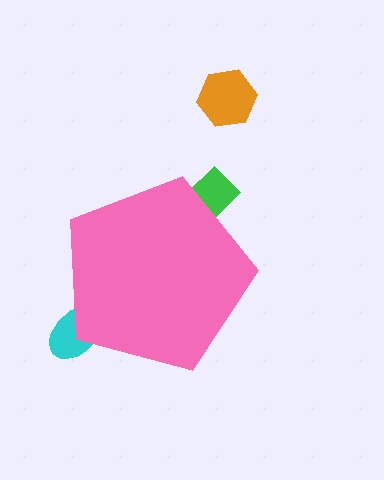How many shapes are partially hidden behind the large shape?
2 shapes are partially hidden.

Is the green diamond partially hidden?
Yes, the green diamond is partially hidden behind the pink pentagon.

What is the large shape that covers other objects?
A pink pentagon.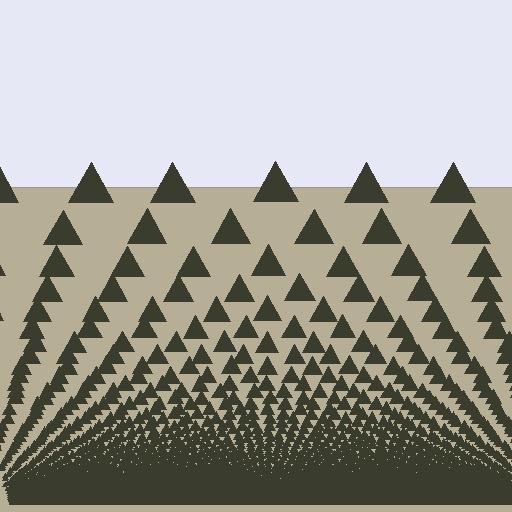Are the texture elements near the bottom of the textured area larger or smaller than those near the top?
Smaller. The gradient is inverted — elements near the bottom are smaller and denser.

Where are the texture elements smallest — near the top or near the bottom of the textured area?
Near the bottom.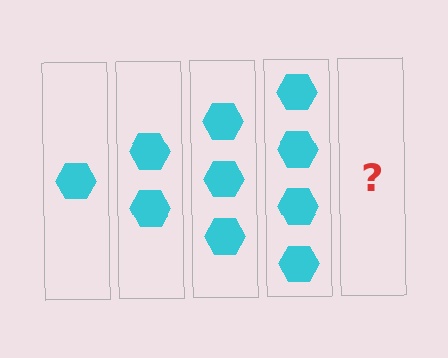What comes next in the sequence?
The next element should be 5 hexagons.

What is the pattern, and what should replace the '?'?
The pattern is that each step adds one more hexagon. The '?' should be 5 hexagons.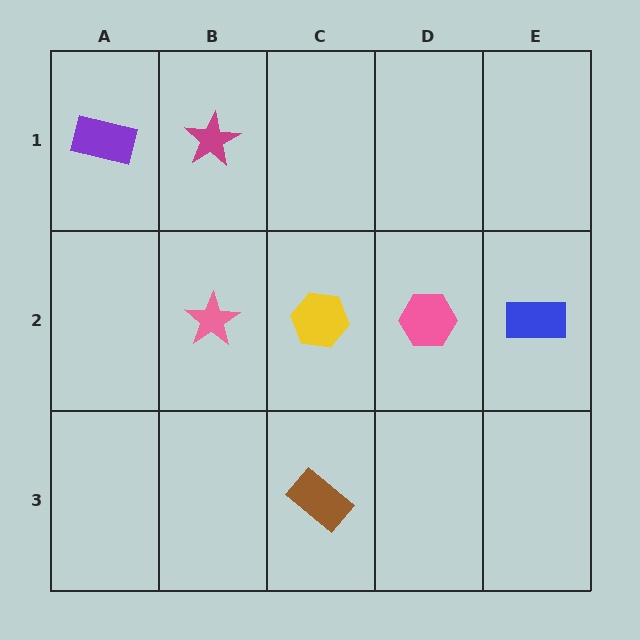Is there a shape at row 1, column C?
No, that cell is empty.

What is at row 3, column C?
A brown rectangle.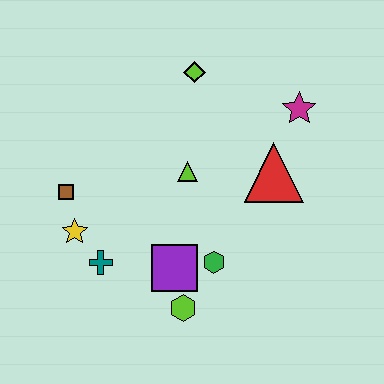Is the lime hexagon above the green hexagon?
No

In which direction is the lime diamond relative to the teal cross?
The lime diamond is above the teal cross.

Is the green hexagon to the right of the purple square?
Yes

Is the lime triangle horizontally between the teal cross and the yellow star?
No